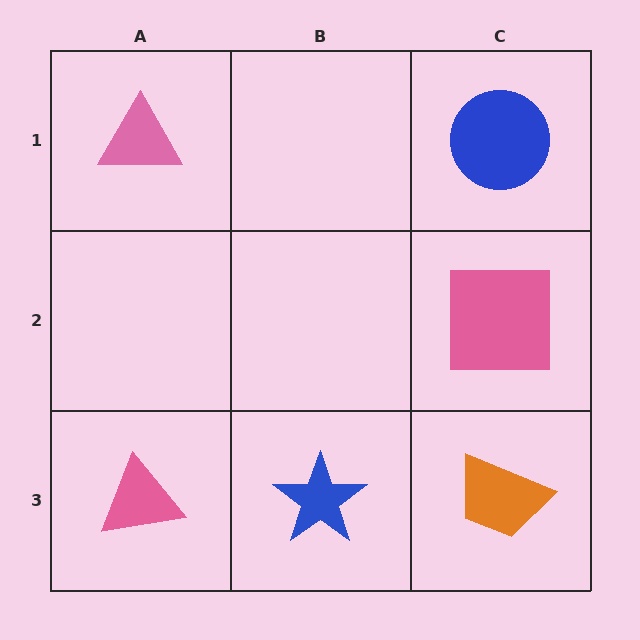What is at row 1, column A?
A pink triangle.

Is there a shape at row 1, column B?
No, that cell is empty.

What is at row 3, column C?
An orange trapezoid.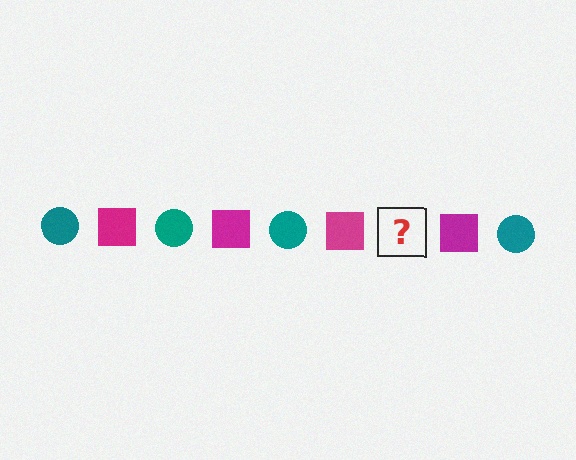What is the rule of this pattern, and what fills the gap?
The rule is that the pattern alternates between teal circle and magenta square. The gap should be filled with a teal circle.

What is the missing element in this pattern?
The missing element is a teal circle.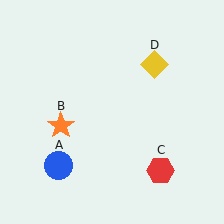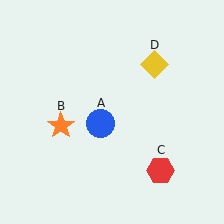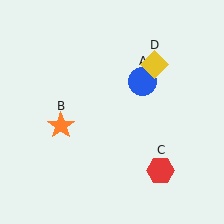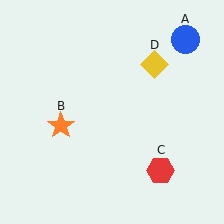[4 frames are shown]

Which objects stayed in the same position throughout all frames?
Orange star (object B) and red hexagon (object C) and yellow diamond (object D) remained stationary.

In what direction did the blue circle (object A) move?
The blue circle (object A) moved up and to the right.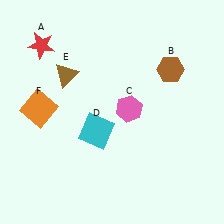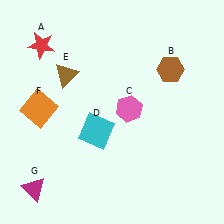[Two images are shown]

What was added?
A magenta triangle (G) was added in Image 2.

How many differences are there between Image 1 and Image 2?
There is 1 difference between the two images.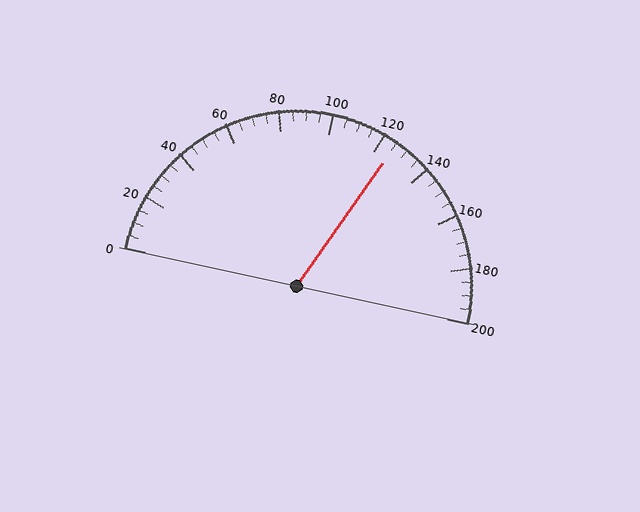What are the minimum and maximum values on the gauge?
The gauge ranges from 0 to 200.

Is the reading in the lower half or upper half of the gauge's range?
The reading is in the upper half of the range (0 to 200).